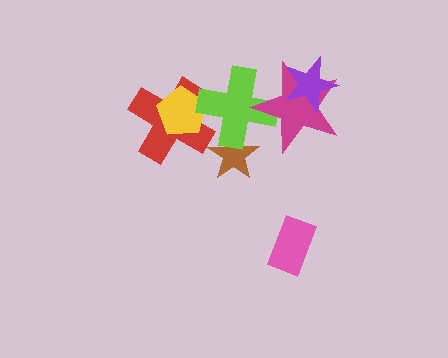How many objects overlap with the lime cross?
4 objects overlap with the lime cross.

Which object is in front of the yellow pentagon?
The lime cross is in front of the yellow pentagon.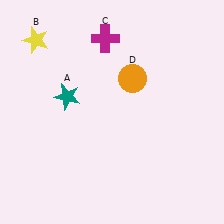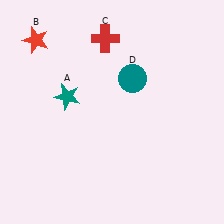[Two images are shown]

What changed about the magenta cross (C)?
In Image 1, C is magenta. In Image 2, it changed to red.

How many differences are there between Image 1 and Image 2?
There are 3 differences between the two images.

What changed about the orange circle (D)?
In Image 1, D is orange. In Image 2, it changed to teal.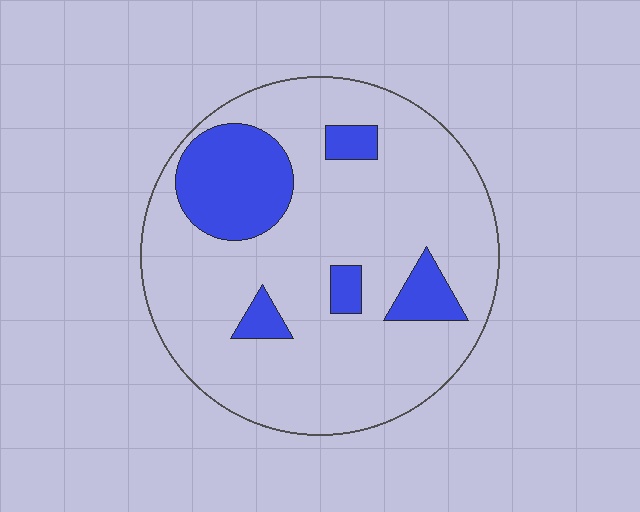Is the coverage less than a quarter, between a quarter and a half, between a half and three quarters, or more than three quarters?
Less than a quarter.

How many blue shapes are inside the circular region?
5.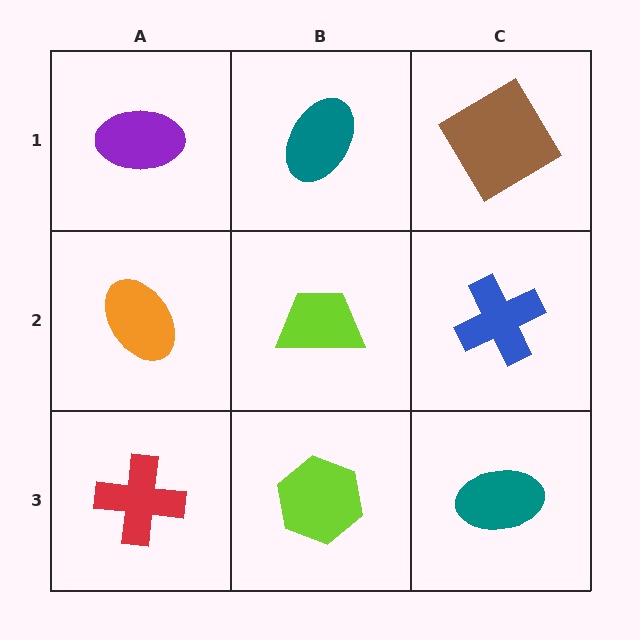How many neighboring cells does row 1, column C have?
2.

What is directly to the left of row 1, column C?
A teal ellipse.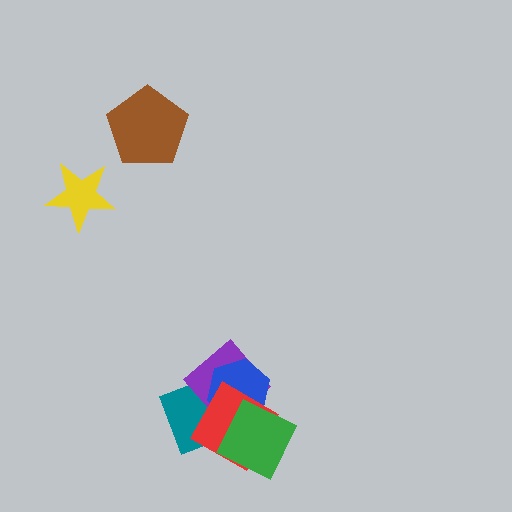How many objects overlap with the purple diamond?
4 objects overlap with the purple diamond.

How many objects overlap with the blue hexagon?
4 objects overlap with the blue hexagon.